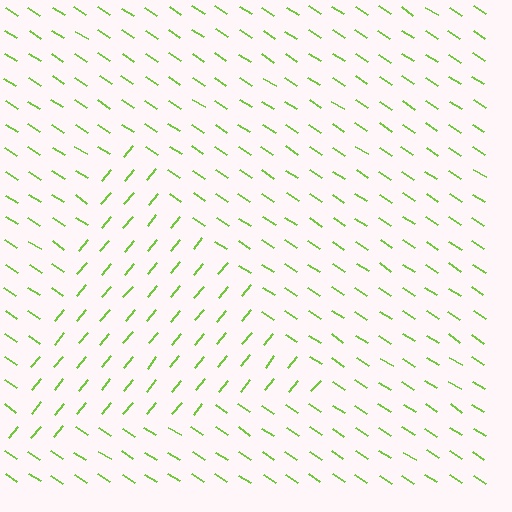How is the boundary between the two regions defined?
The boundary is defined purely by a change in line orientation (approximately 83 degrees difference). All lines are the same color and thickness.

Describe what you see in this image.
The image is filled with small lime line segments. A triangle region in the image has lines oriented differently from the surrounding lines, creating a visible texture boundary.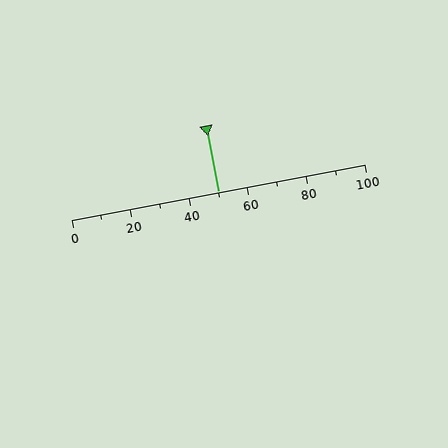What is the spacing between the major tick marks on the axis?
The major ticks are spaced 20 apart.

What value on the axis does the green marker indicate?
The marker indicates approximately 50.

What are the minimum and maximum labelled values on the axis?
The axis runs from 0 to 100.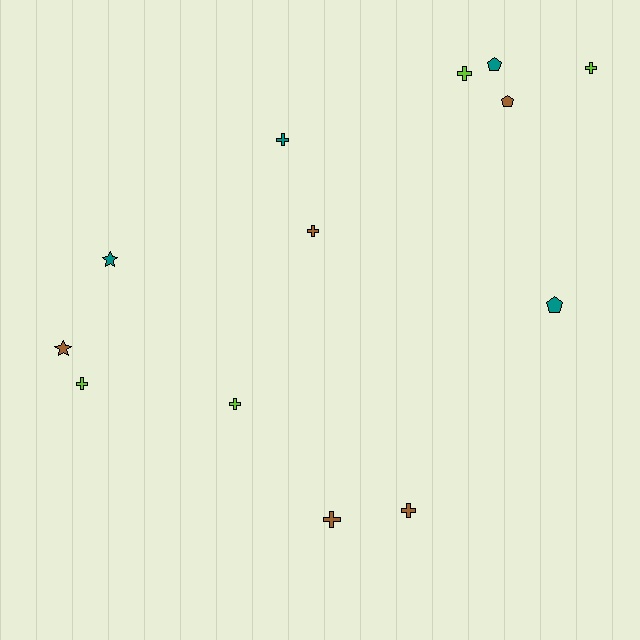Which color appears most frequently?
Brown, with 5 objects.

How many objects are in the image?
There are 13 objects.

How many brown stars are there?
There is 1 brown star.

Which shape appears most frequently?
Cross, with 8 objects.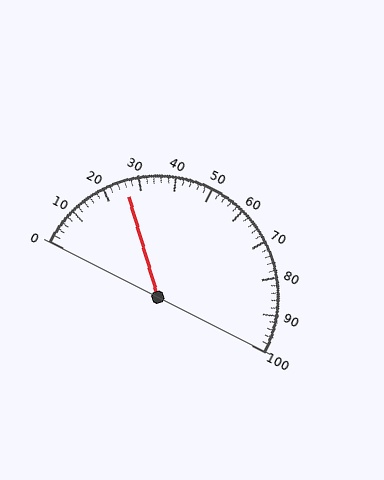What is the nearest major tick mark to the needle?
The nearest major tick mark is 30.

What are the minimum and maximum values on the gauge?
The gauge ranges from 0 to 100.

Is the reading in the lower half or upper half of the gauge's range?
The reading is in the lower half of the range (0 to 100).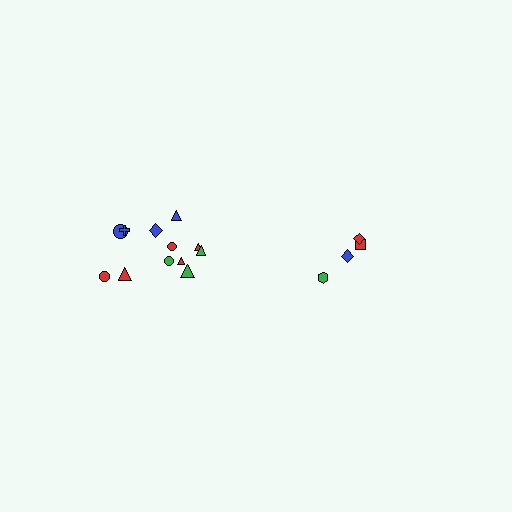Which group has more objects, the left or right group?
The left group.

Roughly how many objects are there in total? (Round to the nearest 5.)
Roughly 15 objects in total.